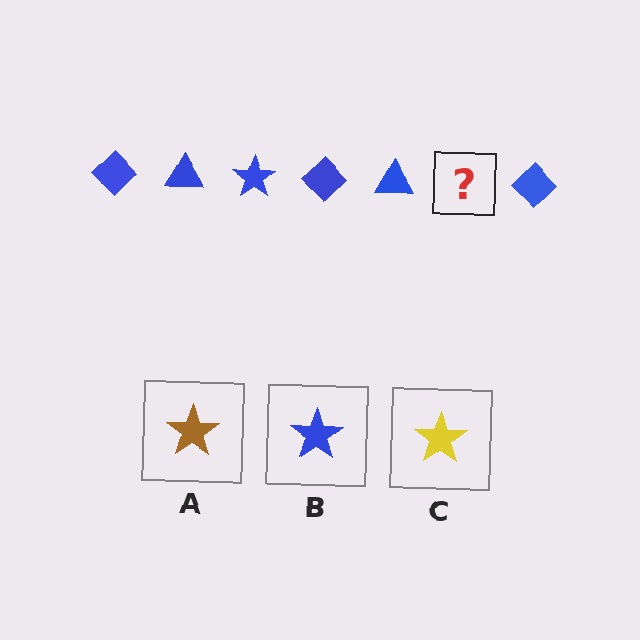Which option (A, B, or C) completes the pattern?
B.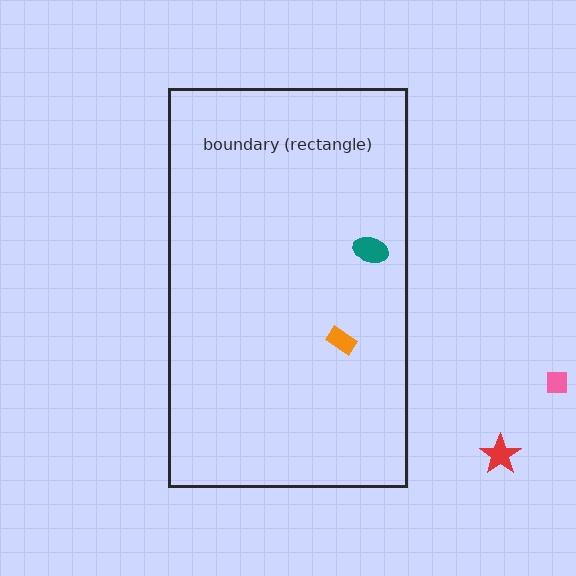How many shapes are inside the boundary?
2 inside, 2 outside.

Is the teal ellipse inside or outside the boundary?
Inside.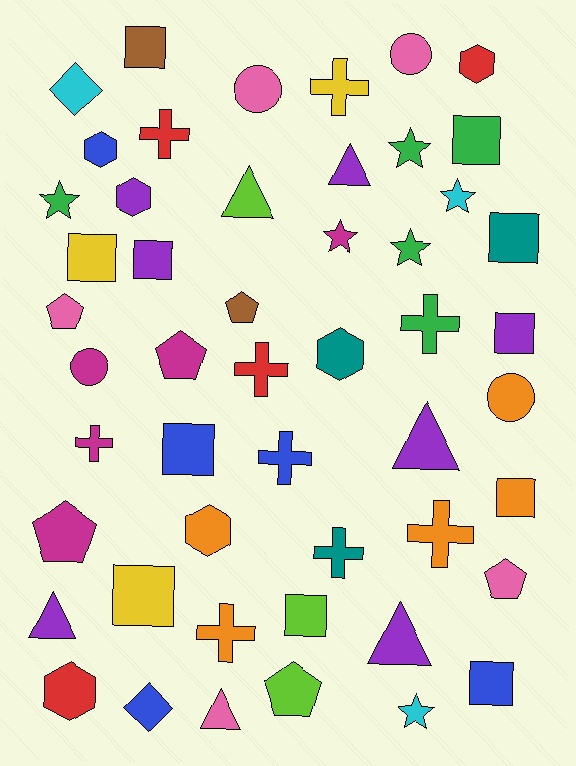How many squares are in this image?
There are 11 squares.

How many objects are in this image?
There are 50 objects.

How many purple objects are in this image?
There are 7 purple objects.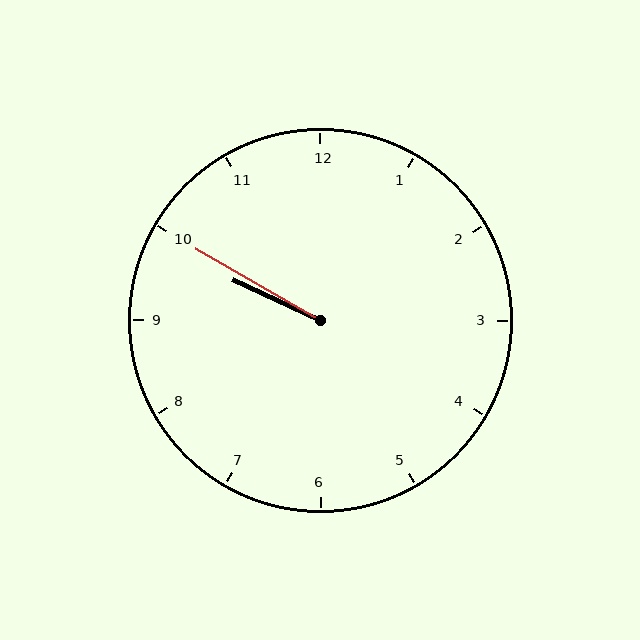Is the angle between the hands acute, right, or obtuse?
It is acute.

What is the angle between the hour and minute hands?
Approximately 5 degrees.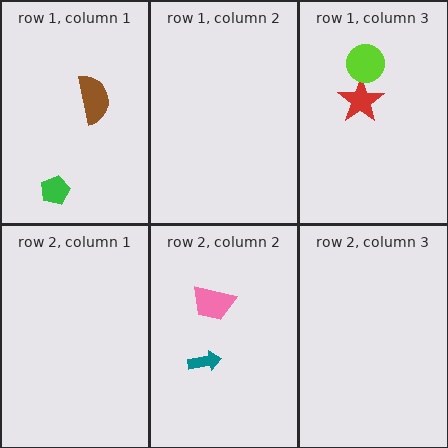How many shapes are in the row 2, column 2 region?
2.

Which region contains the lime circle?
The row 1, column 3 region.